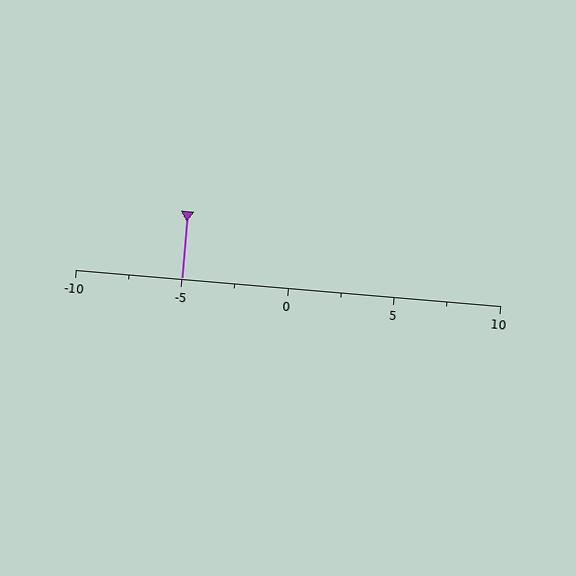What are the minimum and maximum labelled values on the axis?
The axis runs from -10 to 10.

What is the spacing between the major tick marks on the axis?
The major ticks are spaced 5 apart.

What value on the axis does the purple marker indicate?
The marker indicates approximately -5.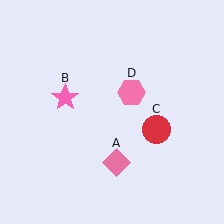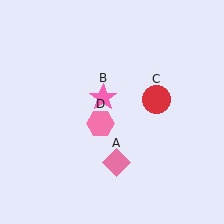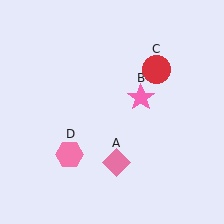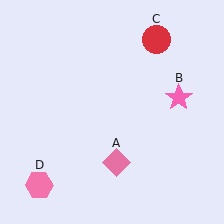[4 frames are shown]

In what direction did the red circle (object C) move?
The red circle (object C) moved up.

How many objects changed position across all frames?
3 objects changed position: pink star (object B), red circle (object C), pink hexagon (object D).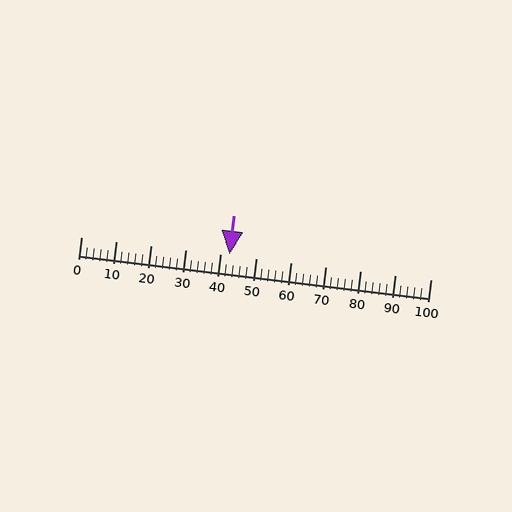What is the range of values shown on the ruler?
The ruler shows values from 0 to 100.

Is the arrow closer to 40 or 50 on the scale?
The arrow is closer to 40.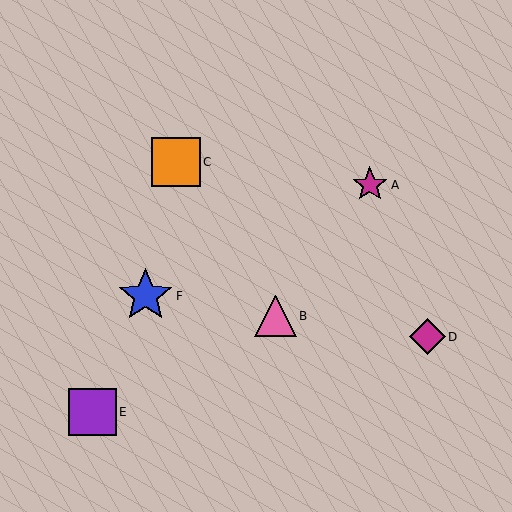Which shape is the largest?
The blue star (labeled F) is the largest.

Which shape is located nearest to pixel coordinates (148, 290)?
The blue star (labeled F) at (146, 296) is nearest to that location.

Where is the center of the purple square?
The center of the purple square is at (92, 412).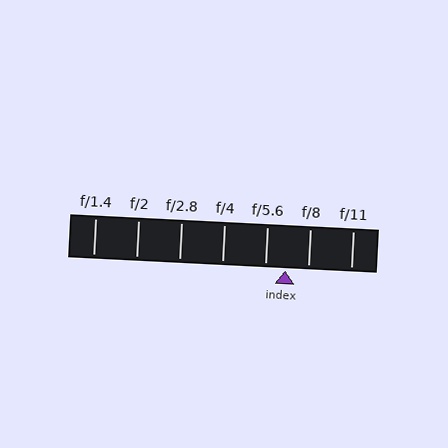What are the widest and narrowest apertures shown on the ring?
The widest aperture shown is f/1.4 and the narrowest is f/11.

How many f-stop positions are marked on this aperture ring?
There are 7 f-stop positions marked.